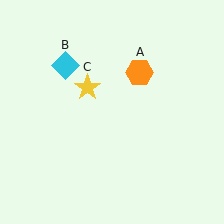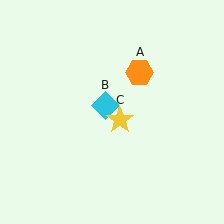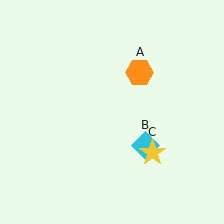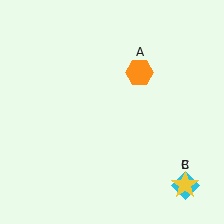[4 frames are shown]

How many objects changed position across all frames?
2 objects changed position: cyan diamond (object B), yellow star (object C).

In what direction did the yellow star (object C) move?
The yellow star (object C) moved down and to the right.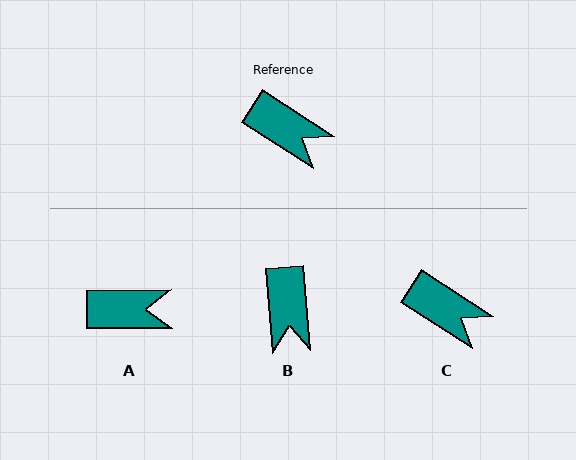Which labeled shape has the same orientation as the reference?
C.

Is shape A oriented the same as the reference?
No, it is off by about 33 degrees.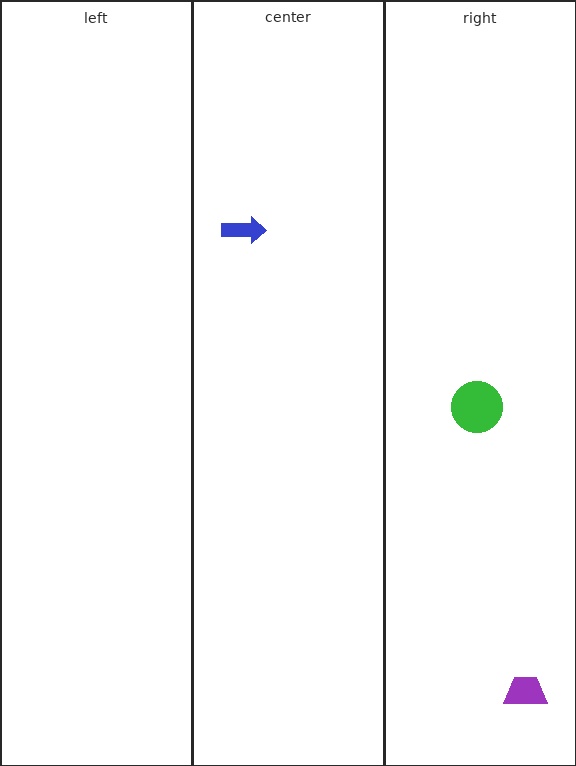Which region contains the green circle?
The right region.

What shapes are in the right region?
The green circle, the purple trapezoid.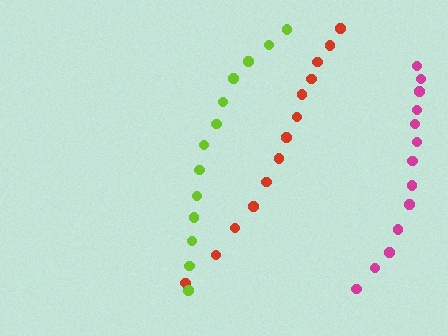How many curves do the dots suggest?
There are 3 distinct paths.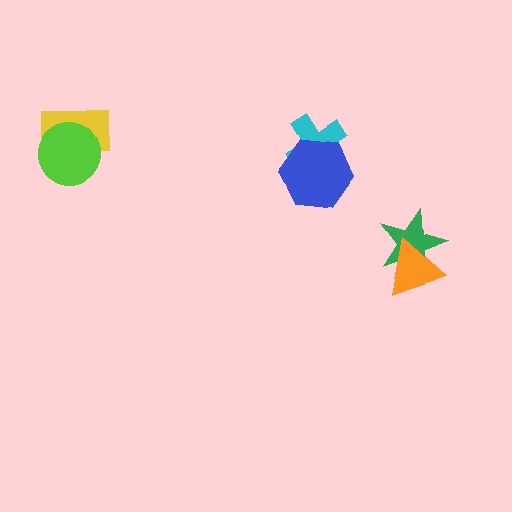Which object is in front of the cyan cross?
The blue hexagon is in front of the cyan cross.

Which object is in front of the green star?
The orange triangle is in front of the green star.